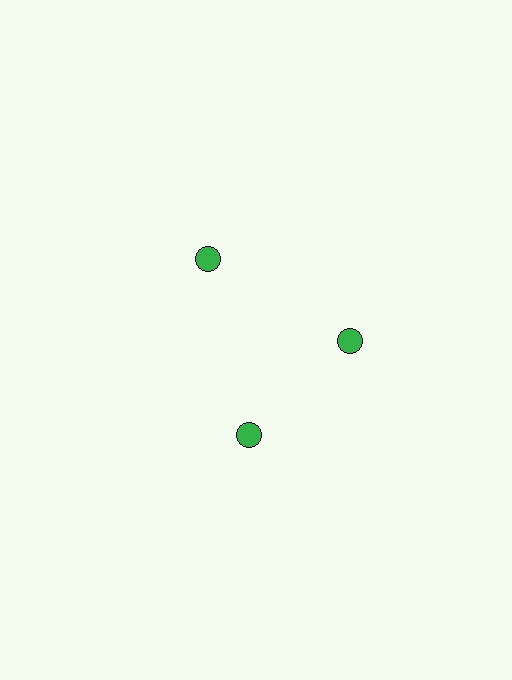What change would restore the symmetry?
The symmetry would be restored by rotating it back into even spacing with its neighbors so that all 3 circles sit at equal angles and equal distance from the center.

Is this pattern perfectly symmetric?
No. The 3 green circles are arranged in a ring, but one element near the 7 o'clock position is rotated out of alignment along the ring, breaking the 3-fold rotational symmetry.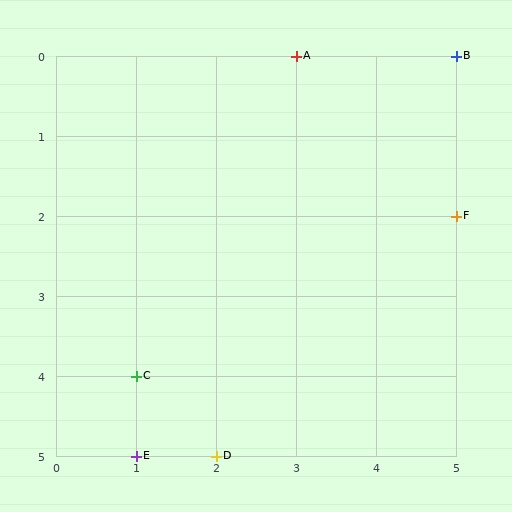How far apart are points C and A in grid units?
Points C and A are 2 columns and 4 rows apart (about 4.5 grid units diagonally).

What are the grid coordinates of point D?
Point D is at grid coordinates (2, 5).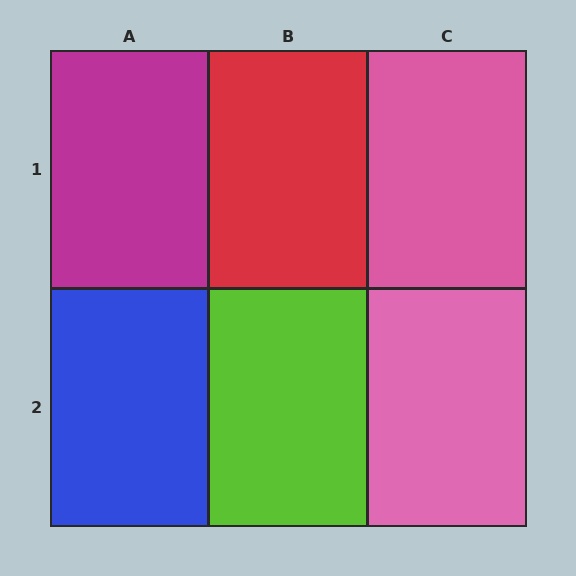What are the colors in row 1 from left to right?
Magenta, red, pink.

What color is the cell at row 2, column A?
Blue.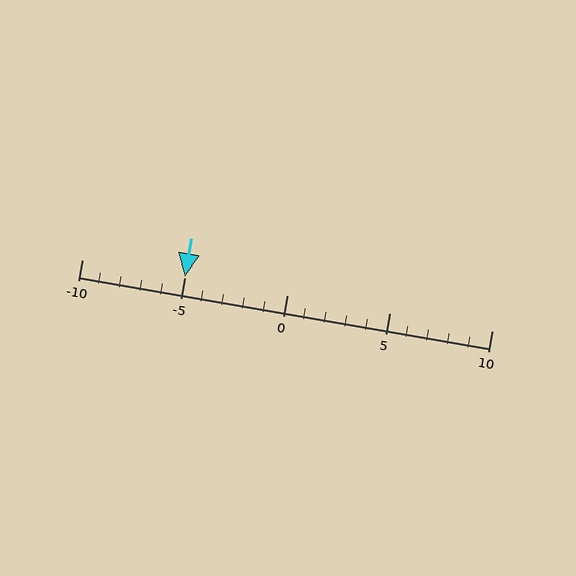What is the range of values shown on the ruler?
The ruler shows values from -10 to 10.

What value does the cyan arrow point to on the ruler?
The cyan arrow points to approximately -5.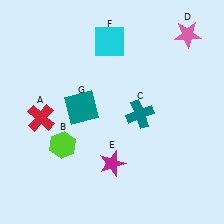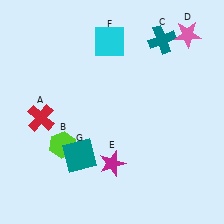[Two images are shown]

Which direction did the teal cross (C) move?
The teal cross (C) moved up.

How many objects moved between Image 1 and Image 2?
2 objects moved between the two images.